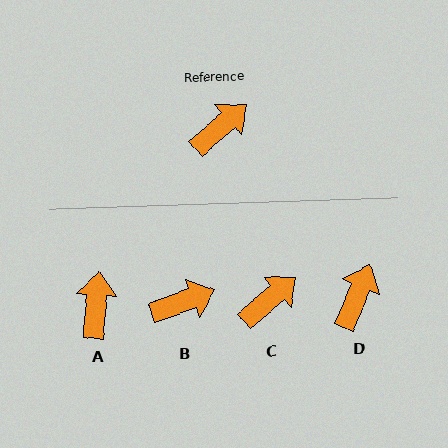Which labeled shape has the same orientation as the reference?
C.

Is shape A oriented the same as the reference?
No, it is off by about 44 degrees.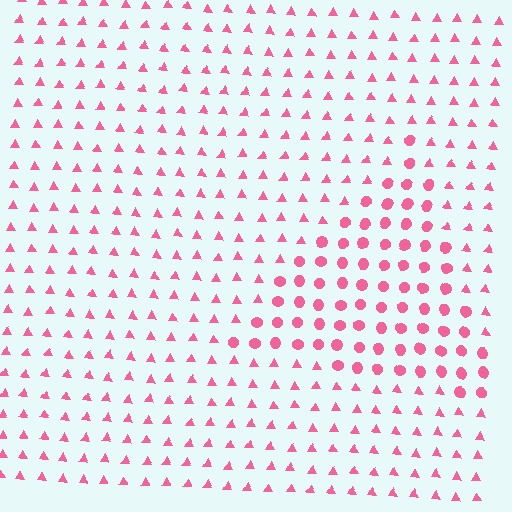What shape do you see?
I see a triangle.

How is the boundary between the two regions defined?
The boundary is defined by a change in element shape: circles inside vs. triangles outside. All elements share the same color and spacing.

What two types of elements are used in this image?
The image uses circles inside the triangle region and triangles outside it.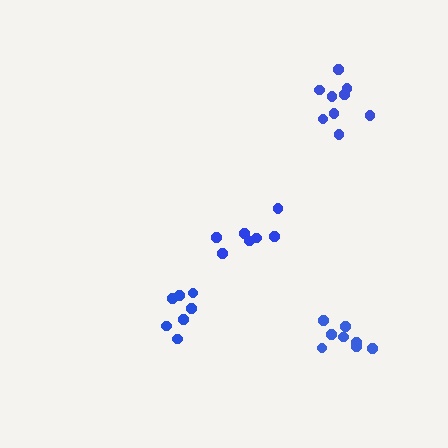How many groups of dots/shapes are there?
There are 4 groups.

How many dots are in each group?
Group 1: 7 dots, Group 2: 8 dots, Group 3: 9 dots, Group 4: 7 dots (31 total).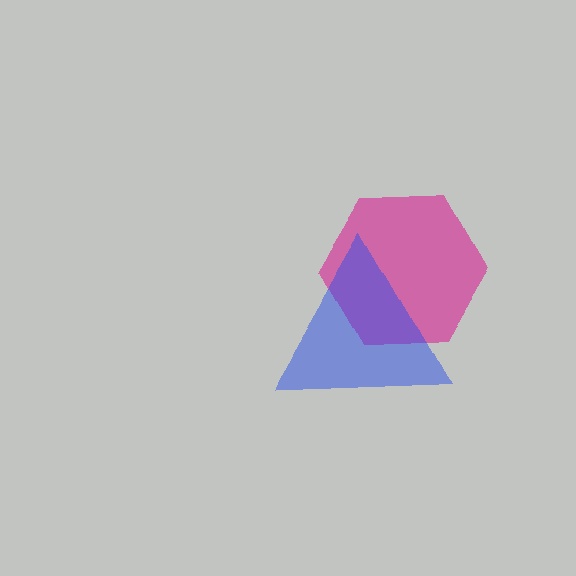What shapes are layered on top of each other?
The layered shapes are: a magenta hexagon, a blue triangle.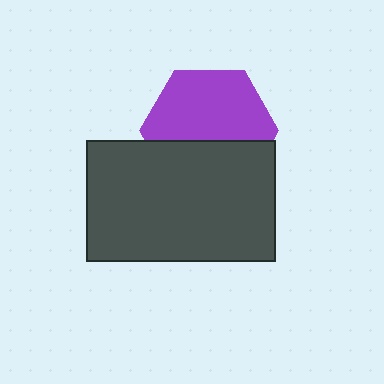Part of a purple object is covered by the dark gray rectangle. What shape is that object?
It is a hexagon.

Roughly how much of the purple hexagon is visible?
About half of it is visible (roughly 59%).